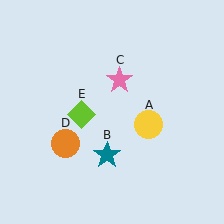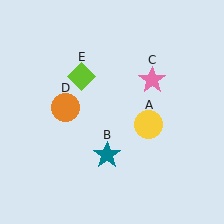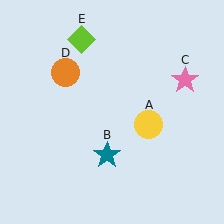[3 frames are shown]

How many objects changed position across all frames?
3 objects changed position: pink star (object C), orange circle (object D), lime diamond (object E).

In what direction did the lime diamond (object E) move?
The lime diamond (object E) moved up.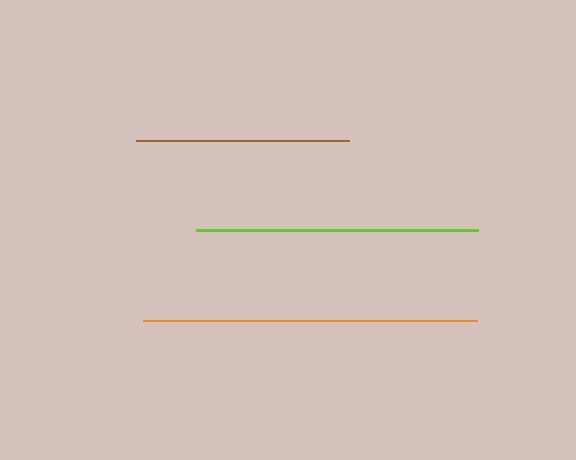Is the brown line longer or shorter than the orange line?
The orange line is longer than the brown line.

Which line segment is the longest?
The orange line is the longest at approximately 334 pixels.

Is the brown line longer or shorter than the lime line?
The lime line is longer than the brown line.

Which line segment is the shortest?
The brown line is the shortest at approximately 213 pixels.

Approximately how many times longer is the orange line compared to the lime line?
The orange line is approximately 1.2 times the length of the lime line.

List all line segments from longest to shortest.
From longest to shortest: orange, lime, brown.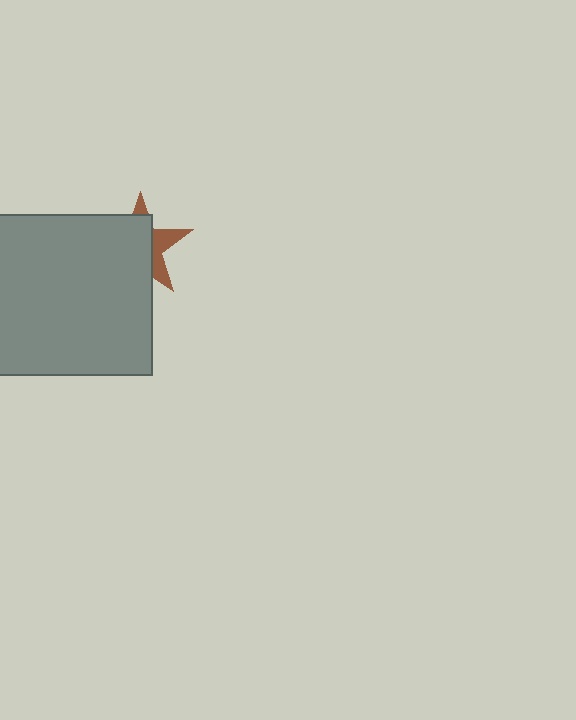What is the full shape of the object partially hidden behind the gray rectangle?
The partially hidden object is a brown star.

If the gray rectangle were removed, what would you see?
You would see the complete brown star.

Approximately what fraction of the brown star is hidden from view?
Roughly 67% of the brown star is hidden behind the gray rectangle.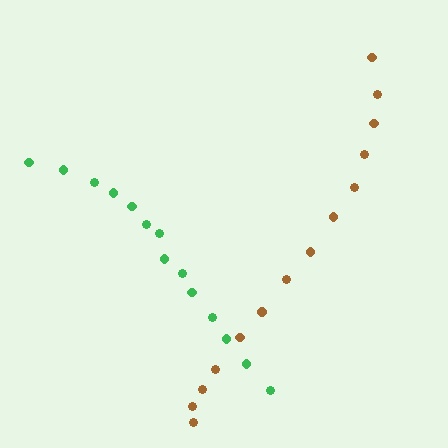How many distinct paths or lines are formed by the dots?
There are 2 distinct paths.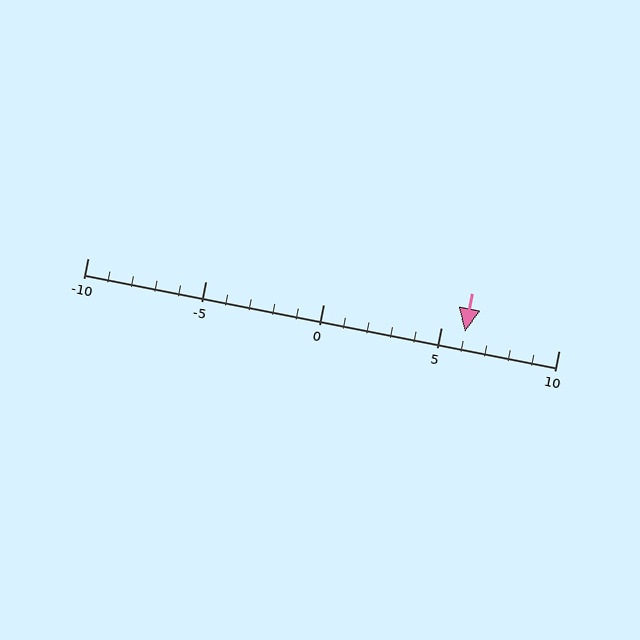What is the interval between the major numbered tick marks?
The major tick marks are spaced 5 units apart.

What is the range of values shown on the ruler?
The ruler shows values from -10 to 10.